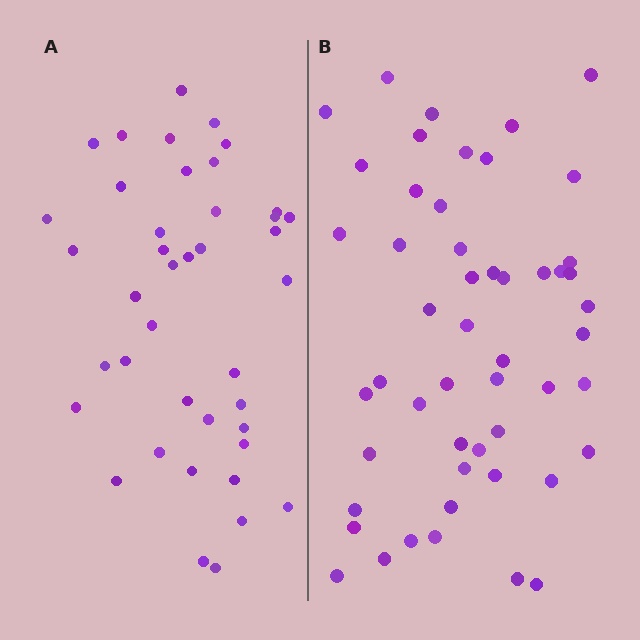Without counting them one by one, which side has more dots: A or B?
Region B (the right region) has more dots.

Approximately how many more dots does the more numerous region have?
Region B has roughly 10 or so more dots than region A.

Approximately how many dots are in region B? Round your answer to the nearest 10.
About 50 dots. (The exact count is 51, which rounds to 50.)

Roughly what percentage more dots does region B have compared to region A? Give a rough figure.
About 25% more.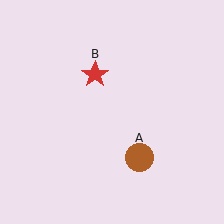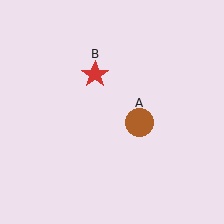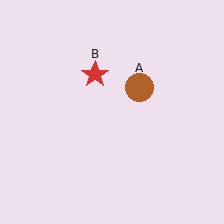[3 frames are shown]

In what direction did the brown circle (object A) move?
The brown circle (object A) moved up.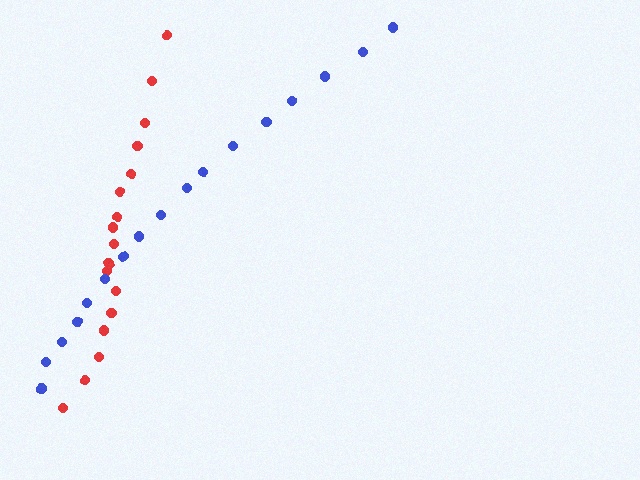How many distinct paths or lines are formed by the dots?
There are 2 distinct paths.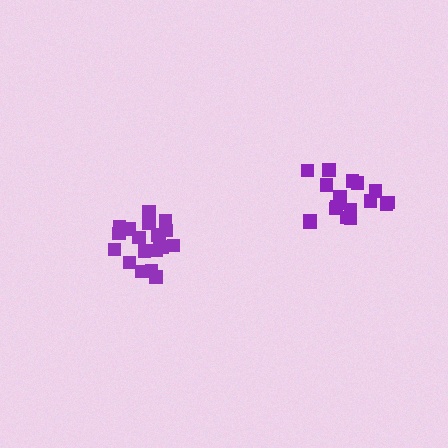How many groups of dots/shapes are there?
There are 2 groups.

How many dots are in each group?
Group 1: 18 dots, Group 2: 19 dots (37 total).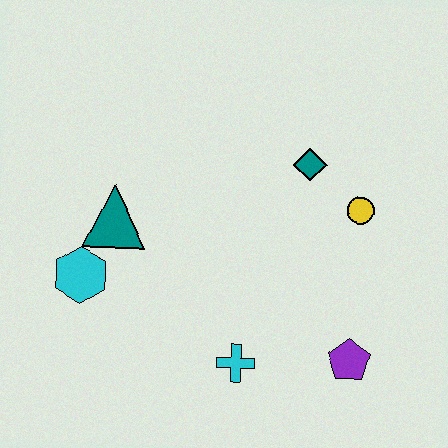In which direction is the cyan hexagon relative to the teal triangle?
The cyan hexagon is below the teal triangle.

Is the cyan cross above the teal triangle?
No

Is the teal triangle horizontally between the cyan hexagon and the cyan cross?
Yes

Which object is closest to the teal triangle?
The cyan hexagon is closest to the teal triangle.